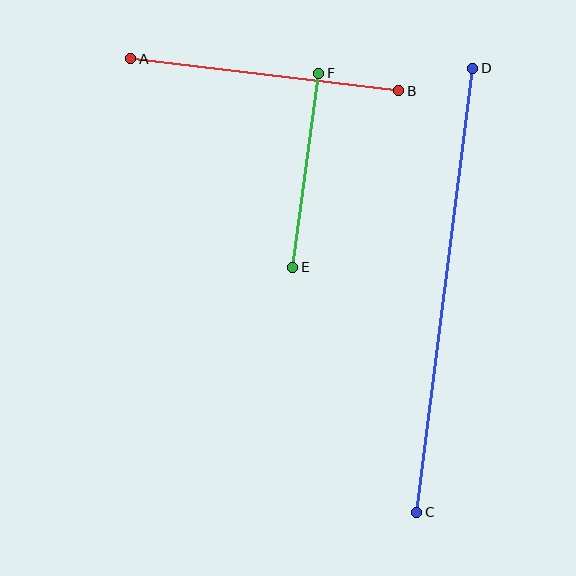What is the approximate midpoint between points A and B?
The midpoint is at approximately (265, 75) pixels.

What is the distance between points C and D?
The distance is approximately 447 pixels.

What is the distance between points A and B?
The distance is approximately 270 pixels.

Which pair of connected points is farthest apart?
Points C and D are farthest apart.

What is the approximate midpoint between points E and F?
The midpoint is at approximately (306, 170) pixels.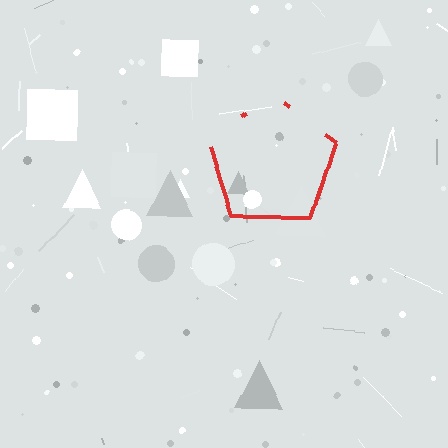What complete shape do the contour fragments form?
The contour fragments form a pentagon.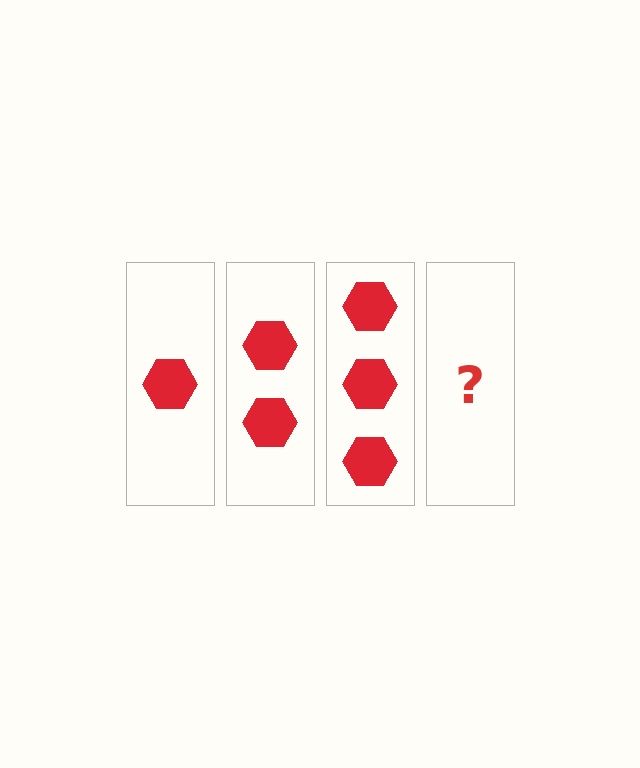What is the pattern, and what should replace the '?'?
The pattern is that each step adds one more hexagon. The '?' should be 4 hexagons.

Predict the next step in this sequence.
The next step is 4 hexagons.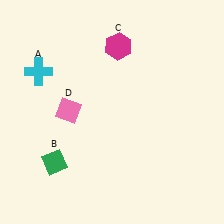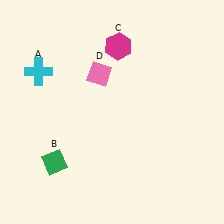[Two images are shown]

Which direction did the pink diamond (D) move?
The pink diamond (D) moved up.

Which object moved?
The pink diamond (D) moved up.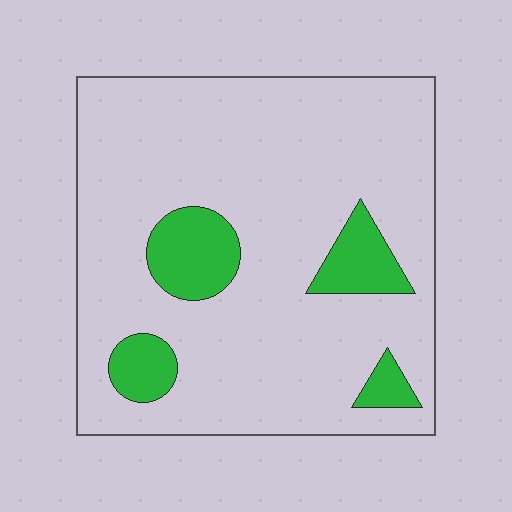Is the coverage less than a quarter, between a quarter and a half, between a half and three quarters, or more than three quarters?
Less than a quarter.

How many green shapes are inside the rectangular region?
4.